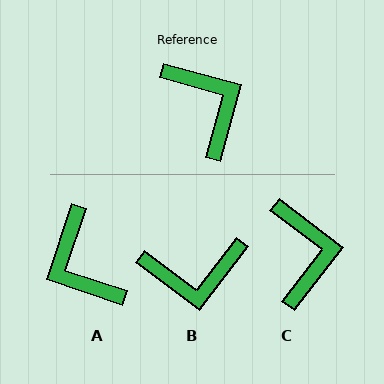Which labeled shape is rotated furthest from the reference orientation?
A, about 177 degrees away.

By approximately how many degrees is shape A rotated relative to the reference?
Approximately 177 degrees counter-clockwise.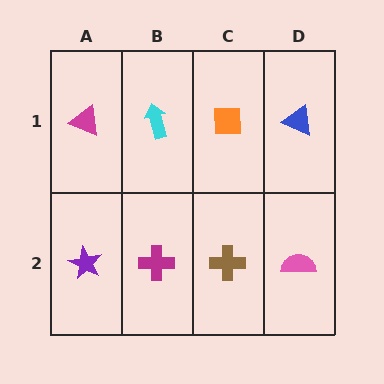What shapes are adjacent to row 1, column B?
A magenta cross (row 2, column B), a magenta triangle (row 1, column A), an orange square (row 1, column C).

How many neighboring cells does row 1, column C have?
3.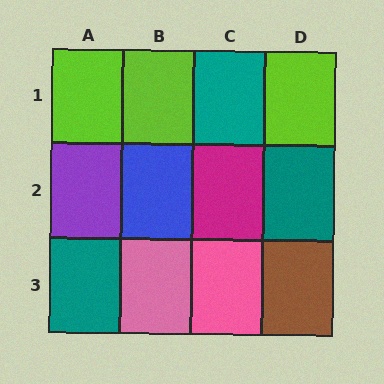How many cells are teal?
3 cells are teal.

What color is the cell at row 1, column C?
Teal.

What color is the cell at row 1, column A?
Lime.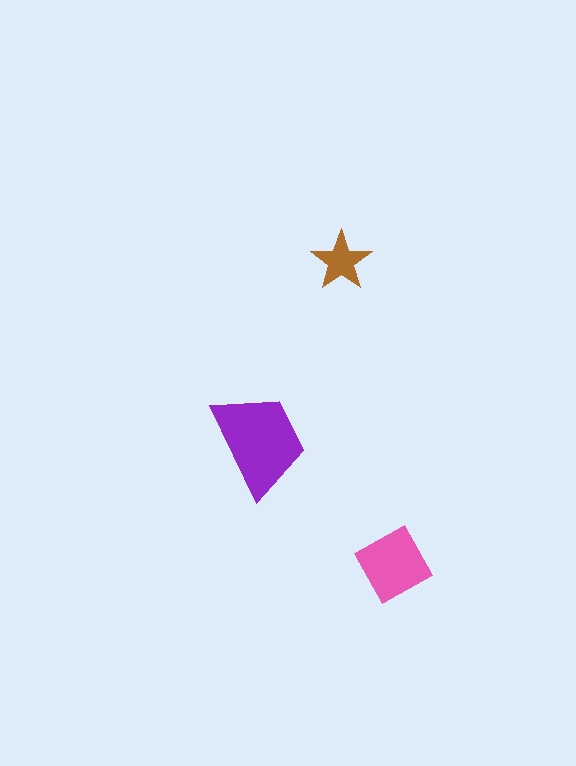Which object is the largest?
The purple trapezoid.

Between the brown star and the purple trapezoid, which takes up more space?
The purple trapezoid.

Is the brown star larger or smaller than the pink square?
Smaller.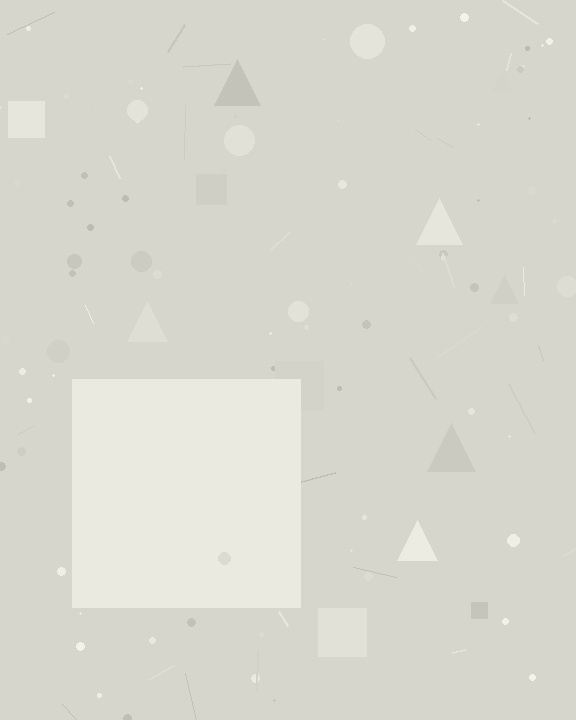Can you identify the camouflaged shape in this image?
The camouflaged shape is a square.